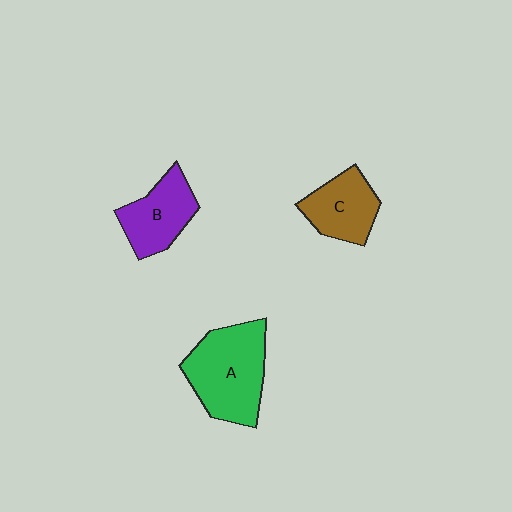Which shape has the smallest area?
Shape C (brown).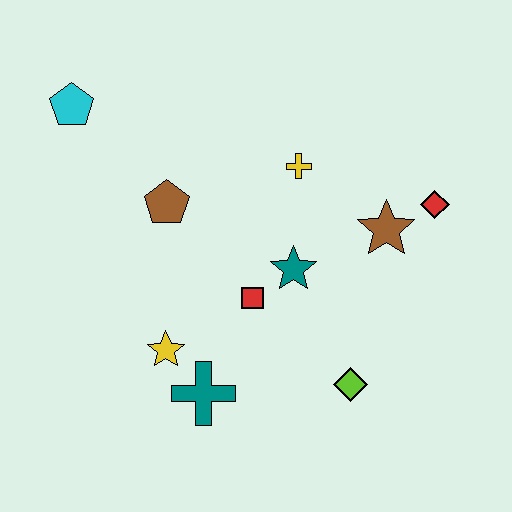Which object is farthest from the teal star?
The cyan pentagon is farthest from the teal star.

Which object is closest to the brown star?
The red diamond is closest to the brown star.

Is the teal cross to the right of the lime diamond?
No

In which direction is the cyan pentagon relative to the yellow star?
The cyan pentagon is above the yellow star.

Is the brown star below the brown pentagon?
Yes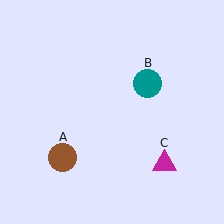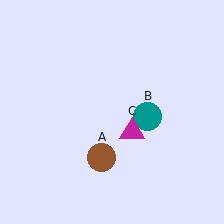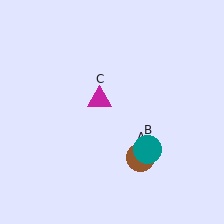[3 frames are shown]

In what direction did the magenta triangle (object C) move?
The magenta triangle (object C) moved up and to the left.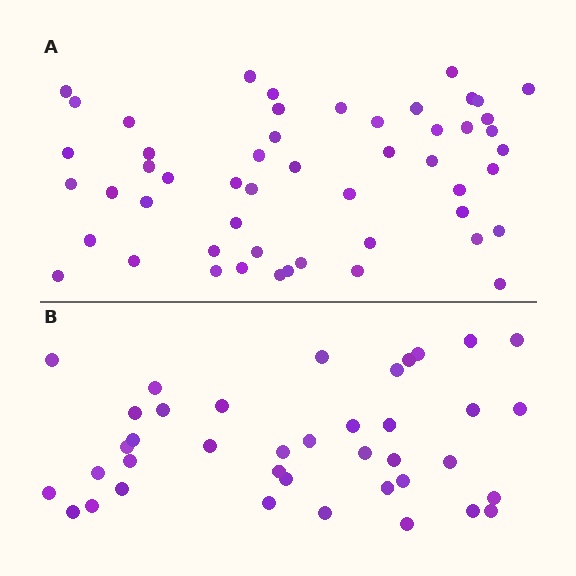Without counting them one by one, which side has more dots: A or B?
Region A (the top region) has more dots.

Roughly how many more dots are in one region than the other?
Region A has approximately 15 more dots than region B.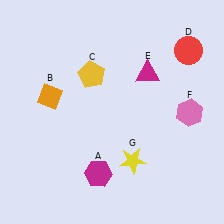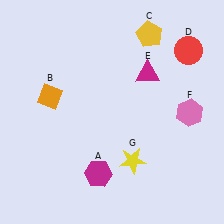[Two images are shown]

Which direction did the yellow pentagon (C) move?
The yellow pentagon (C) moved right.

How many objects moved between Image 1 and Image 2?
1 object moved between the two images.